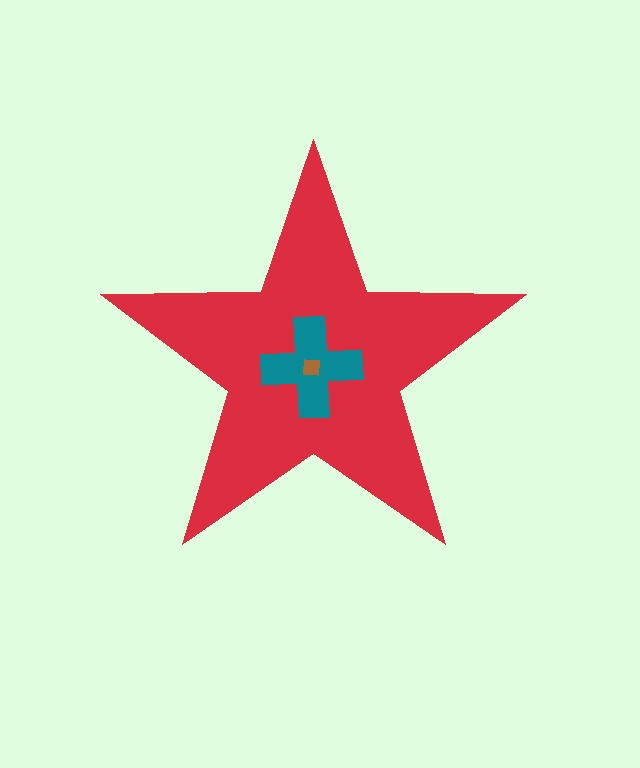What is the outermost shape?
The red star.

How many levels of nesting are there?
3.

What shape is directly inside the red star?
The teal cross.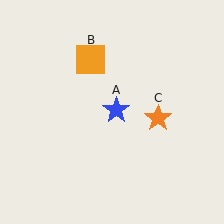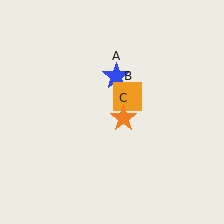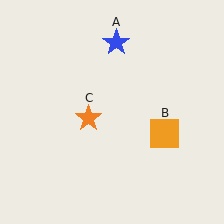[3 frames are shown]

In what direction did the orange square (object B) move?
The orange square (object B) moved down and to the right.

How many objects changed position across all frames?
3 objects changed position: blue star (object A), orange square (object B), orange star (object C).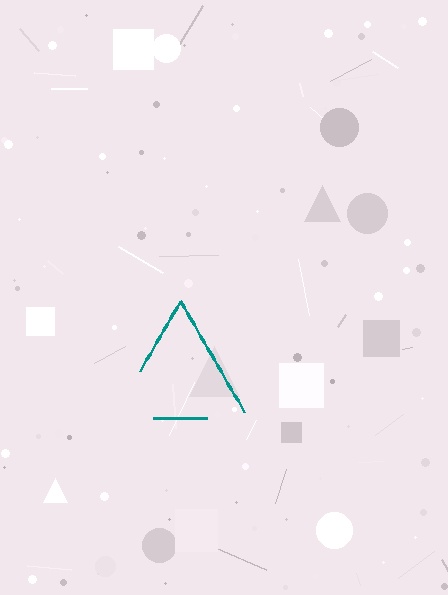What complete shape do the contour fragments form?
The contour fragments form a triangle.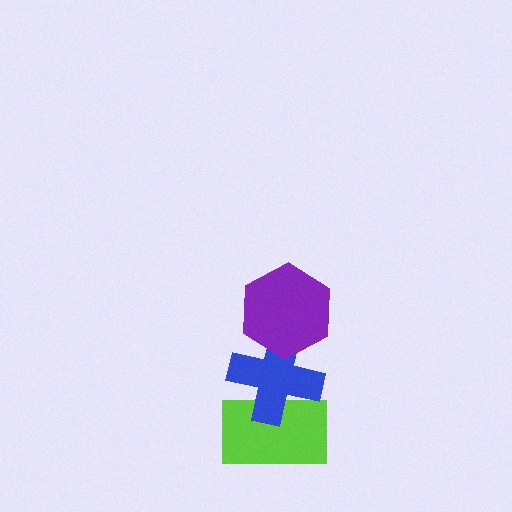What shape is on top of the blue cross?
The purple hexagon is on top of the blue cross.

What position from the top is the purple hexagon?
The purple hexagon is 1st from the top.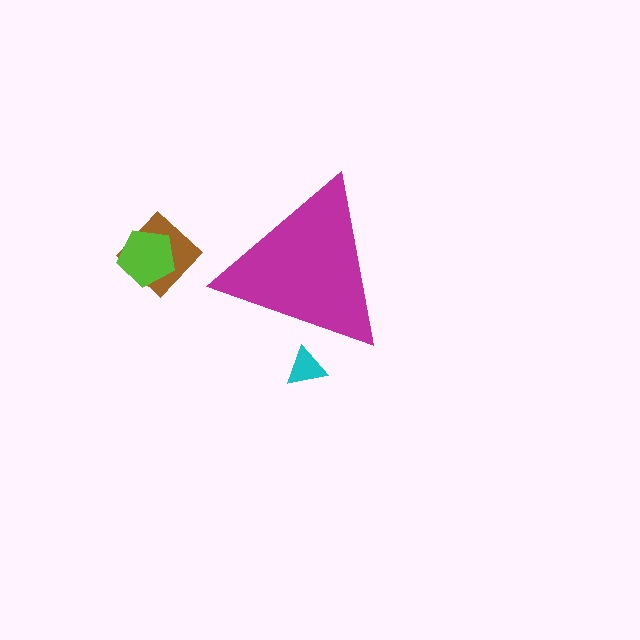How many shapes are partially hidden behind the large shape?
1 shape is partially hidden.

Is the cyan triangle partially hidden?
Yes, the cyan triangle is partially hidden behind the magenta triangle.